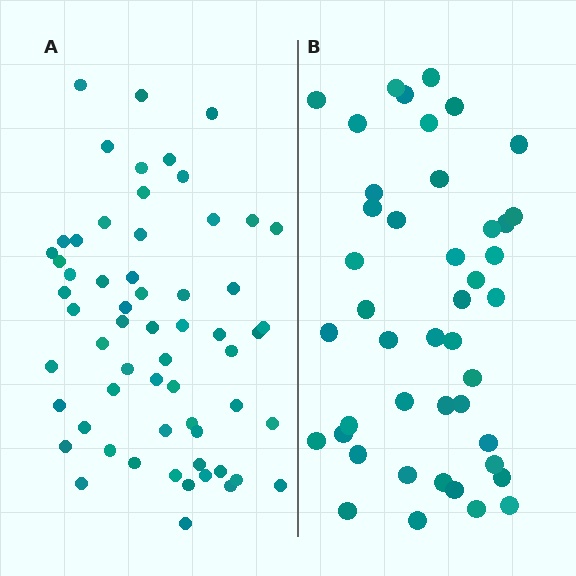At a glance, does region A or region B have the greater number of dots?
Region A (the left region) has more dots.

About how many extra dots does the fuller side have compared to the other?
Region A has approximately 15 more dots than region B.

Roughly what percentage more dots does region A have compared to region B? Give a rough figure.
About 35% more.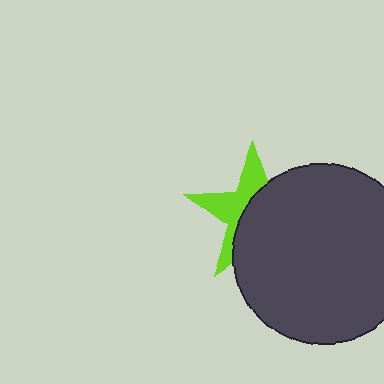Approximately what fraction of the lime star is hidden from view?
Roughly 59% of the lime star is hidden behind the dark gray circle.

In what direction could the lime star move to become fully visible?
The lime star could move toward the upper-left. That would shift it out from behind the dark gray circle entirely.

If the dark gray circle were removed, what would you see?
You would see the complete lime star.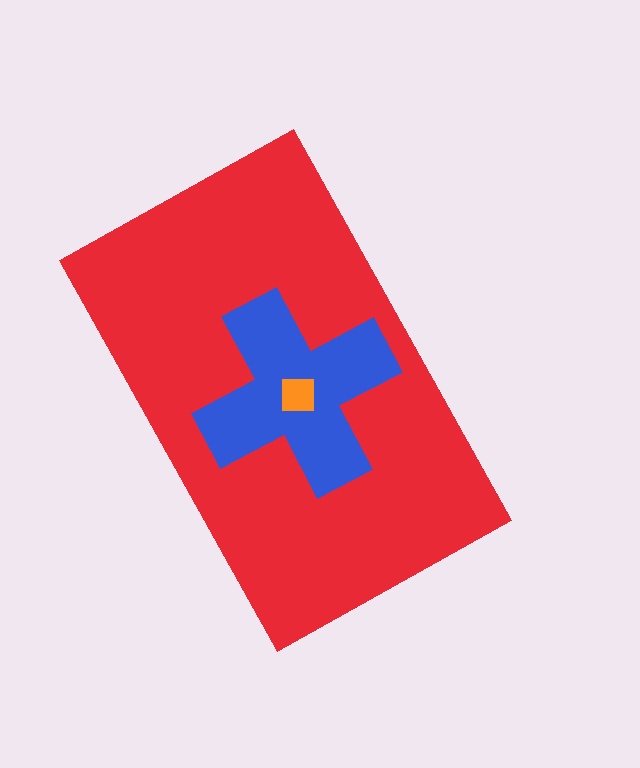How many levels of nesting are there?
3.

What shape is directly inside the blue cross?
The orange square.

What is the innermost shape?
The orange square.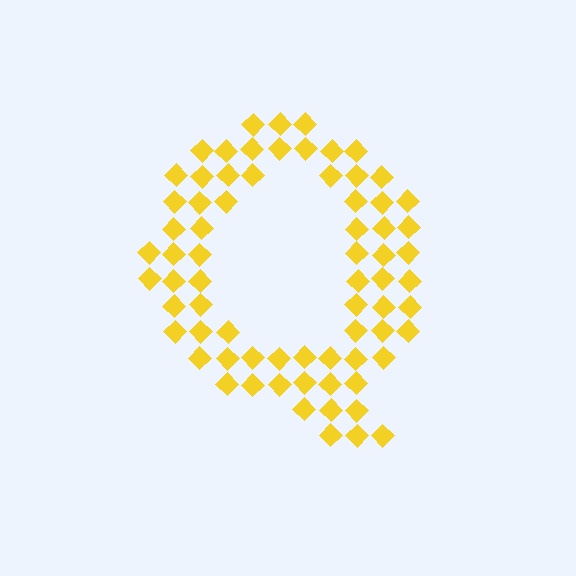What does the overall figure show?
The overall figure shows the letter Q.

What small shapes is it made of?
It is made of small diamonds.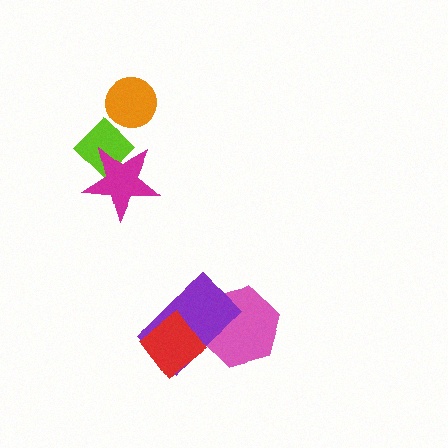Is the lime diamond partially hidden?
Yes, it is partially covered by another shape.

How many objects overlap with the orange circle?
0 objects overlap with the orange circle.